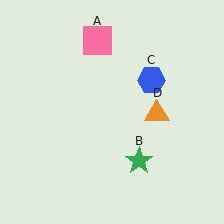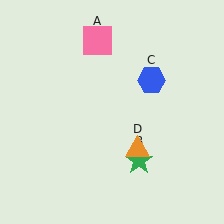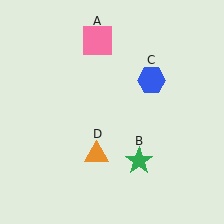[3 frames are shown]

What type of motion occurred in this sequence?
The orange triangle (object D) rotated clockwise around the center of the scene.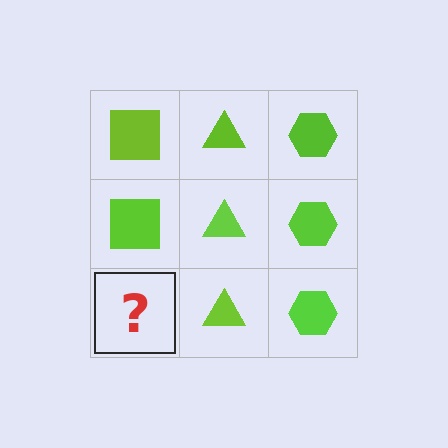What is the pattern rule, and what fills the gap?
The rule is that each column has a consistent shape. The gap should be filled with a lime square.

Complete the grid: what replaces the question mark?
The question mark should be replaced with a lime square.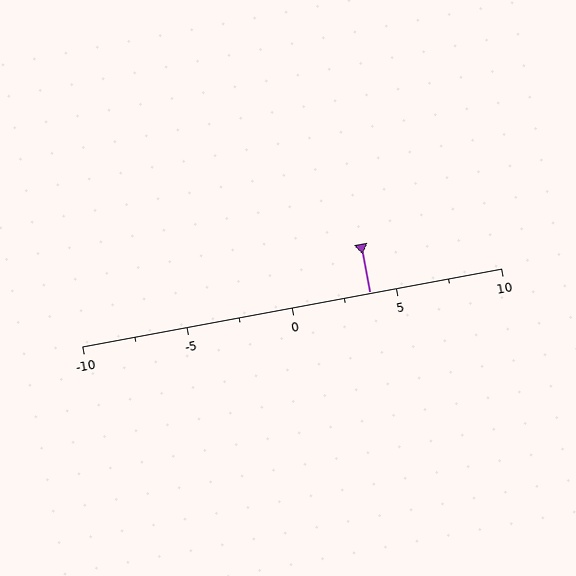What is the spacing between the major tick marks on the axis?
The major ticks are spaced 5 apart.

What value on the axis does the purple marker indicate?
The marker indicates approximately 3.8.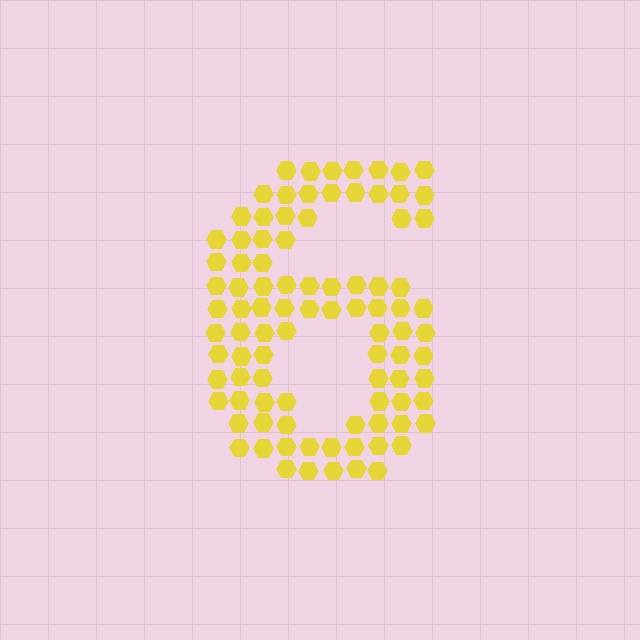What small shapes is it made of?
It is made of small hexagons.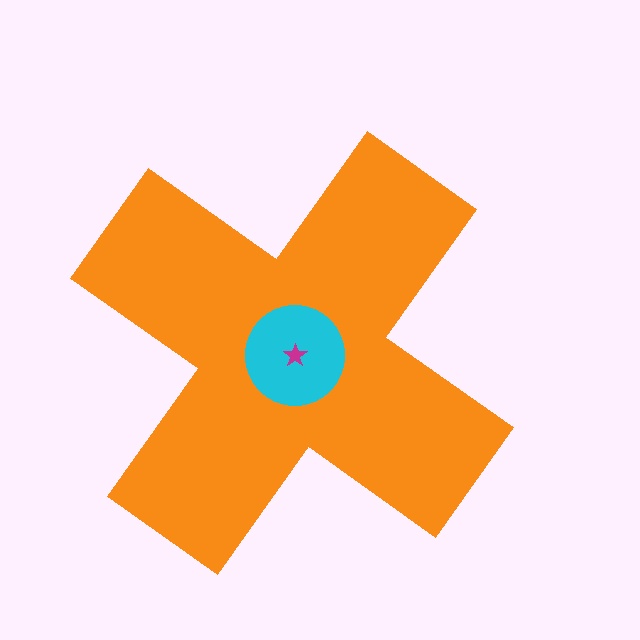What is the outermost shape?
The orange cross.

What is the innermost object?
The magenta star.